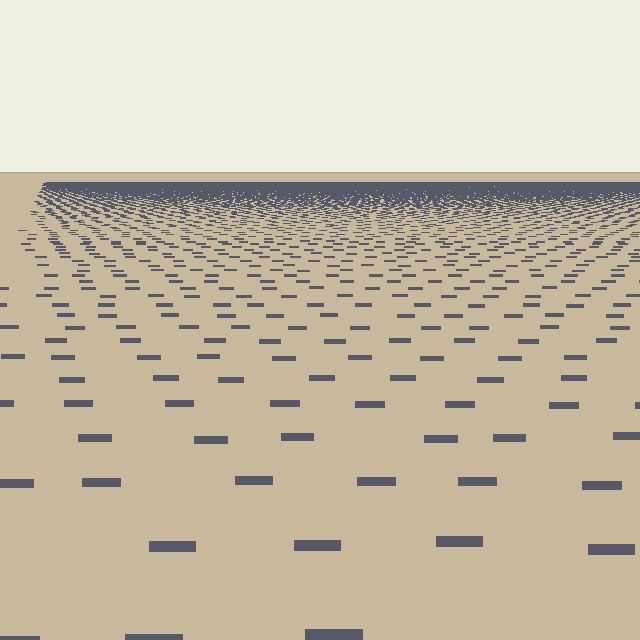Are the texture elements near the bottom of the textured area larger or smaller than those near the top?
Larger. Near the bottom, elements are closer to the viewer and appear at a bigger on-screen size.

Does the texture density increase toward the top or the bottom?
Density increases toward the top.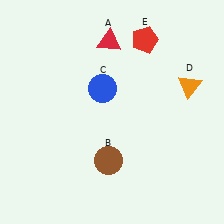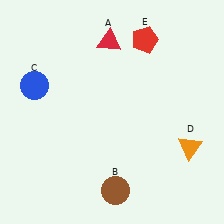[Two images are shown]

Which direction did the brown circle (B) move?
The brown circle (B) moved down.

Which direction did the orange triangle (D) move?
The orange triangle (D) moved down.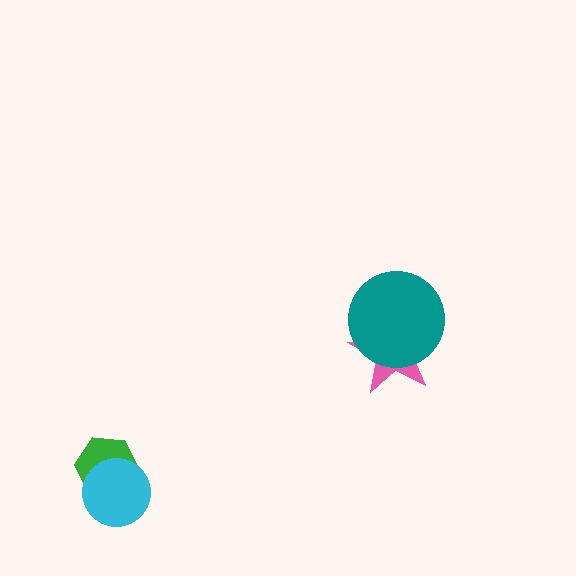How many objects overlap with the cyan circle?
1 object overlaps with the cyan circle.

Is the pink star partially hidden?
Yes, it is partially covered by another shape.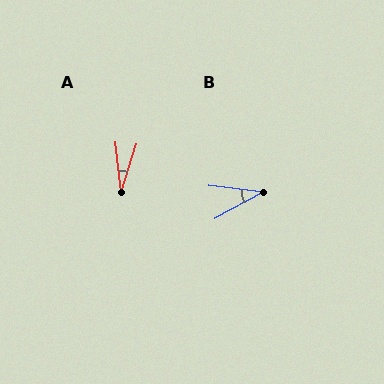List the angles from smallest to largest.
A (23°), B (36°).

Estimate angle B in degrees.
Approximately 36 degrees.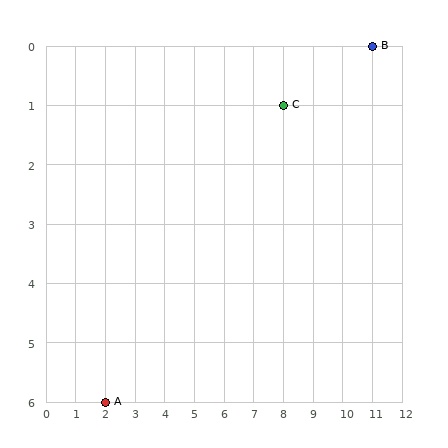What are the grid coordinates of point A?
Point A is at grid coordinates (2, 6).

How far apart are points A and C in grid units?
Points A and C are 6 columns and 5 rows apart (about 7.8 grid units diagonally).